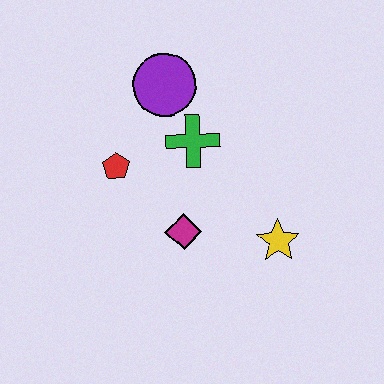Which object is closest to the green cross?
The purple circle is closest to the green cross.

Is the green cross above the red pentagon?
Yes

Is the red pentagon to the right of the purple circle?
No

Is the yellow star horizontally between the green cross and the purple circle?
No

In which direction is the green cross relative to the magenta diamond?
The green cross is above the magenta diamond.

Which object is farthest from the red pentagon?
The yellow star is farthest from the red pentagon.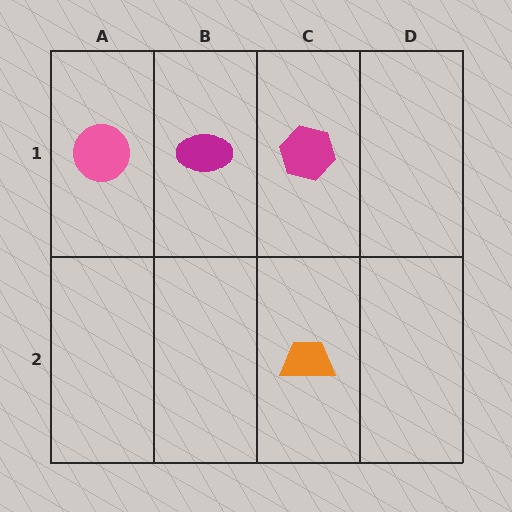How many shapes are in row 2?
1 shape.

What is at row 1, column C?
A magenta hexagon.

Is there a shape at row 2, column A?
No, that cell is empty.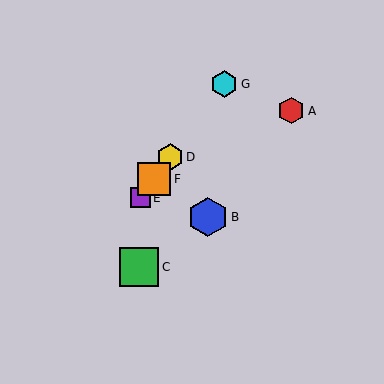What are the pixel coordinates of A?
Object A is at (291, 111).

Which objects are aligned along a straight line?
Objects D, E, F, G are aligned along a straight line.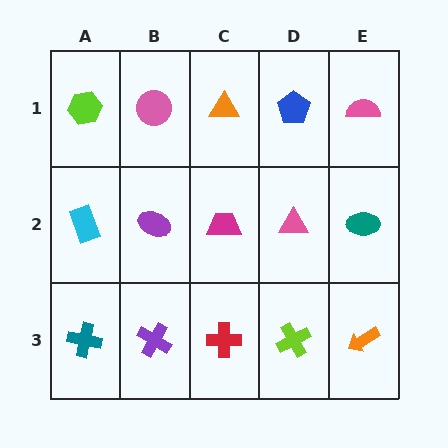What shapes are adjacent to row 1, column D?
A pink triangle (row 2, column D), an orange triangle (row 1, column C), a pink semicircle (row 1, column E).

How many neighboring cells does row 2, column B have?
4.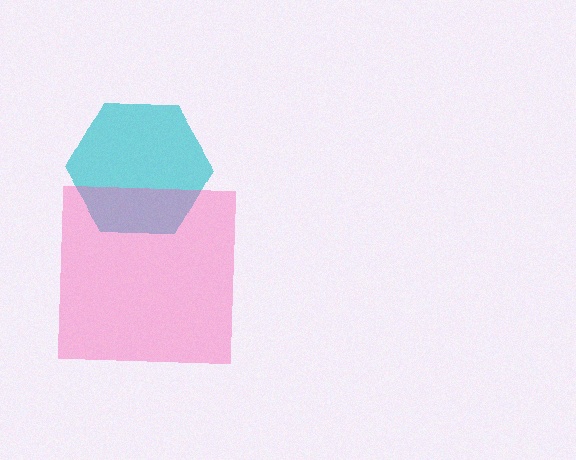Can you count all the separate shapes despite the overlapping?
Yes, there are 2 separate shapes.